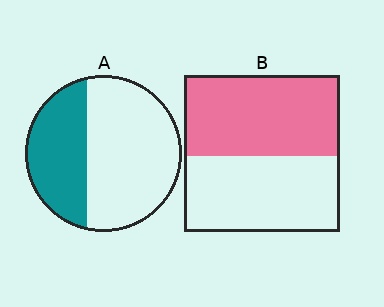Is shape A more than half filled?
No.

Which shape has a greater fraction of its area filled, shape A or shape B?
Shape B.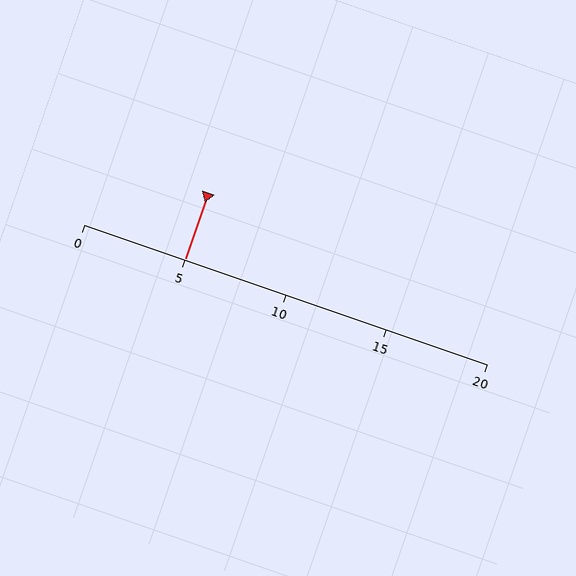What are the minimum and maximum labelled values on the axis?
The axis runs from 0 to 20.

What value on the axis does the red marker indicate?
The marker indicates approximately 5.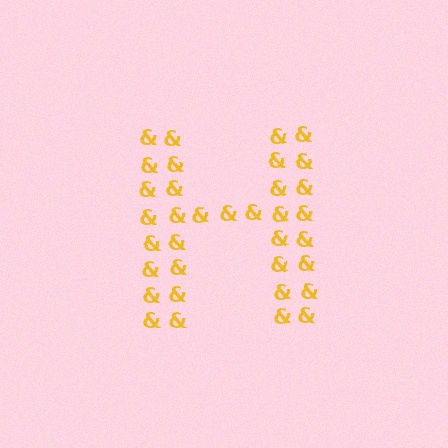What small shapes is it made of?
It is made of small ampersands.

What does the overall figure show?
The overall figure shows the letter H.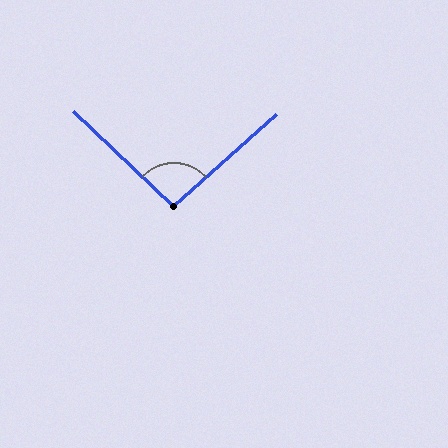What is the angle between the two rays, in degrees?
Approximately 95 degrees.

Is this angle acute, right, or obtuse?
It is approximately a right angle.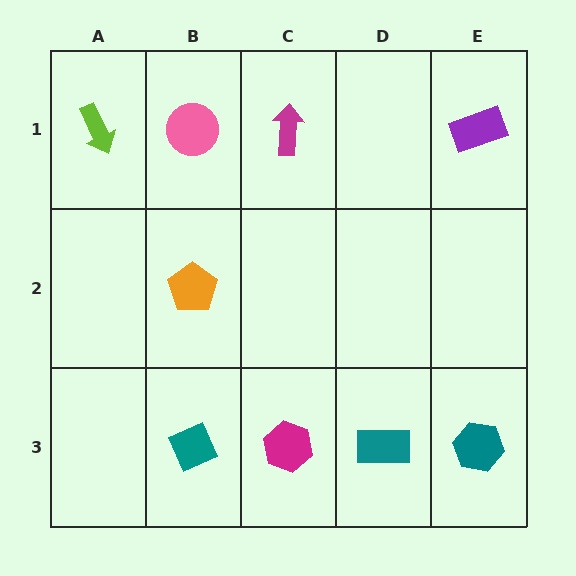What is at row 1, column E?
A purple rectangle.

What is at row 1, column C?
A magenta arrow.